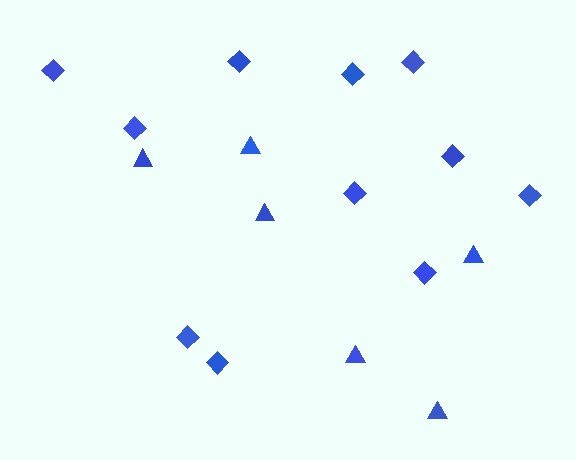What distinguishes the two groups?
There are 2 groups: one group of diamonds (11) and one group of triangles (6).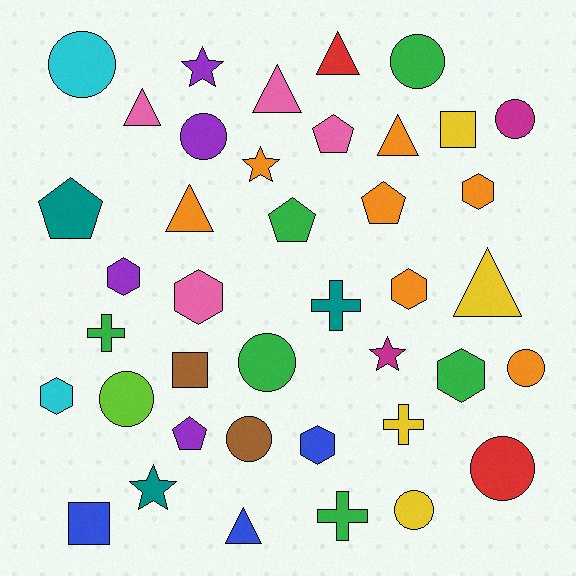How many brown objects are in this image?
There are 2 brown objects.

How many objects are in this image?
There are 40 objects.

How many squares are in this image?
There are 3 squares.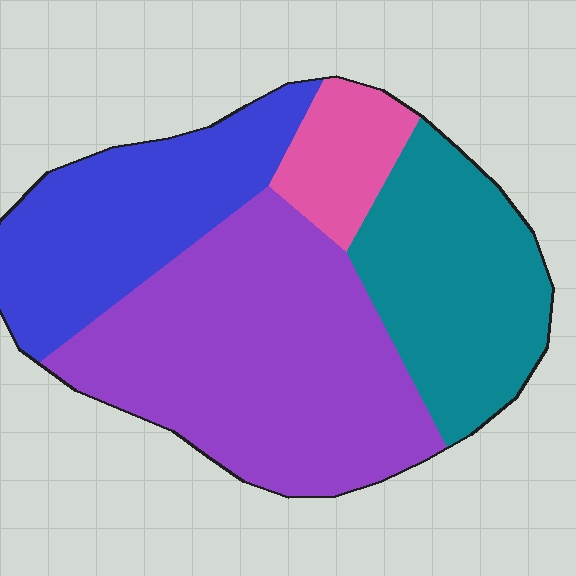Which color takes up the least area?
Pink, at roughly 10%.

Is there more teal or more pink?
Teal.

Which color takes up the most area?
Purple, at roughly 40%.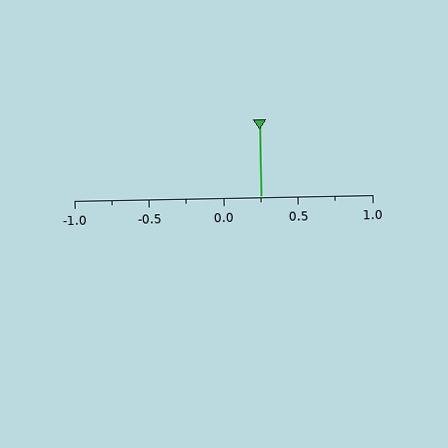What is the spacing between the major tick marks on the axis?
The major ticks are spaced 0.5 apart.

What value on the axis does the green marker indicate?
The marker indicates approximately 0.25.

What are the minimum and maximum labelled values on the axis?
The axis runs from -1.0 to 1.0.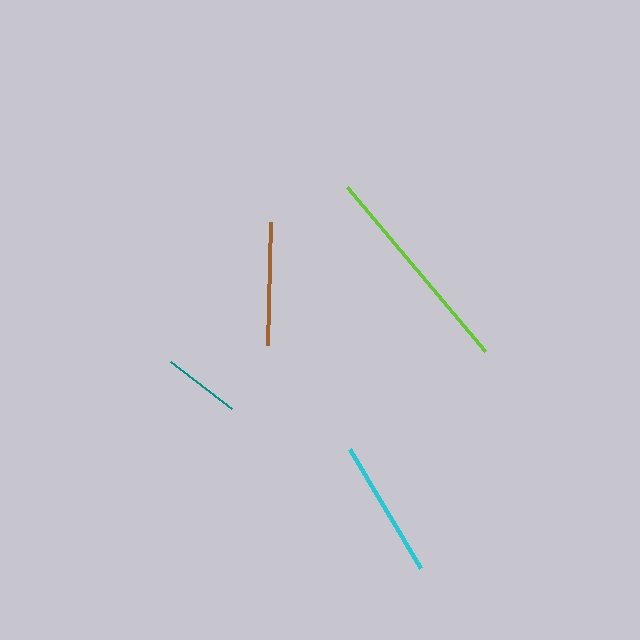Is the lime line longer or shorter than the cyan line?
The lime line is longer than the cyan line.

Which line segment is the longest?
The lime line is the longest at approximately 214 pixels.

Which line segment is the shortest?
The teal line is the shortest at approximately 77 pixels.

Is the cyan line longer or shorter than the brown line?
The cyan line is longer than the brown line.